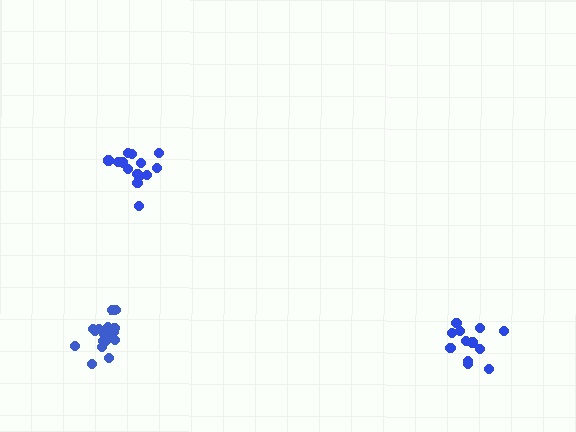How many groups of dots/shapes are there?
There are 3 groups.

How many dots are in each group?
Group 1: 17 dots, Group 2: 14 dots, Group 3: 12 dots (43 total).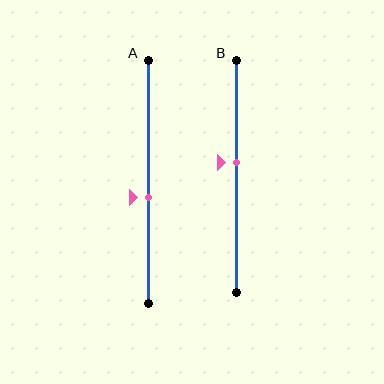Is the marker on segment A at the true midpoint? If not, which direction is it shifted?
No, the marker on segment A is shifted downward by about 7% of the segment length.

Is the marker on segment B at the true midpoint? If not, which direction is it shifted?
No, the marker on segment B is shifted upward by about 6% of the segment length.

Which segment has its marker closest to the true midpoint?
Segment B has its marker closest to the true midpoint.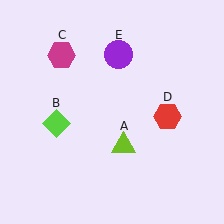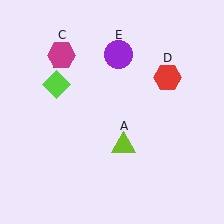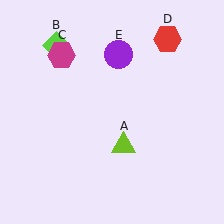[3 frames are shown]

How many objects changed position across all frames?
2 objects changed position: lime diamond (object B), red hexagon (object D).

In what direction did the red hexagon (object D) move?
The red hexagon (object D) moved up.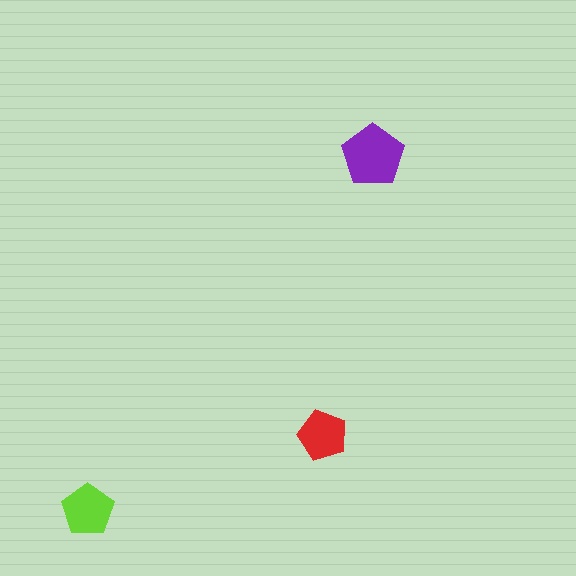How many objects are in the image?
There are 3 objects in the image.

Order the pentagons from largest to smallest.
the purple one, the lime one, the red one.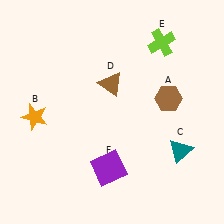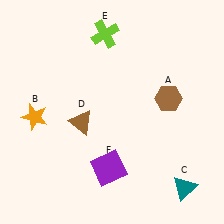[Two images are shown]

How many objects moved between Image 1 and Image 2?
3 objects moved between the two images.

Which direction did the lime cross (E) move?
The lime cross (E) moved left.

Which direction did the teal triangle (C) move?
The teal triangle (C) moved down.